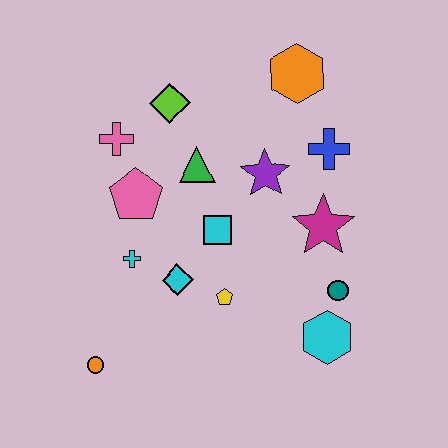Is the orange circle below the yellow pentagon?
Yes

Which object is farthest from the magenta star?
The orange circle is farthest from the magenta star.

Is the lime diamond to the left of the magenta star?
Yes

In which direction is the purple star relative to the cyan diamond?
The purple star is above the cyan diamond.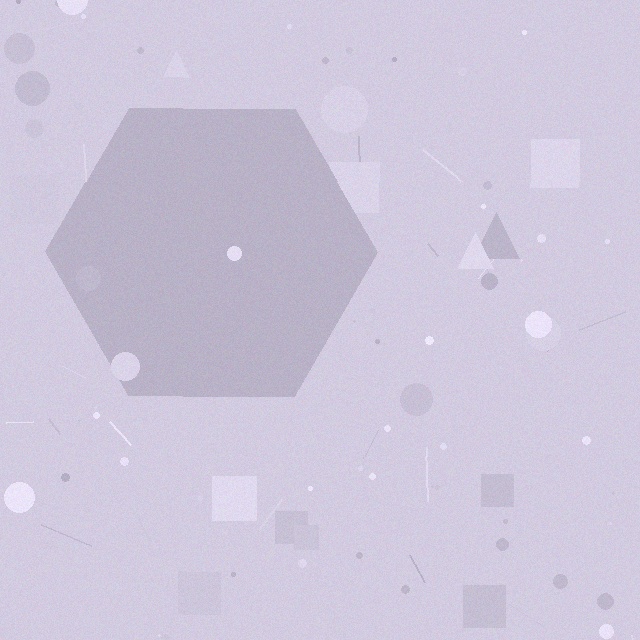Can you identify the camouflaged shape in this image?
The camouflaged shape is a hexagon.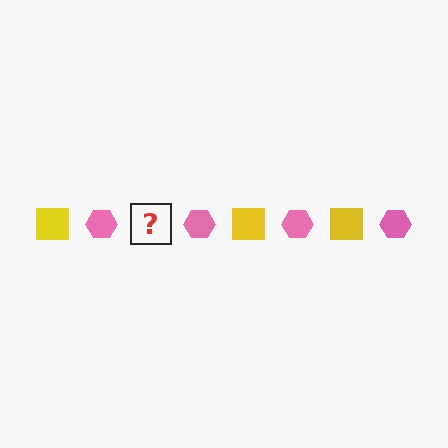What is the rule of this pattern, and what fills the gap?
The rule is that the pattern alternates between yellow square and pink hexagon. The gap should be filled with a yellow square.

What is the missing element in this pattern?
The missing element is a yellow square.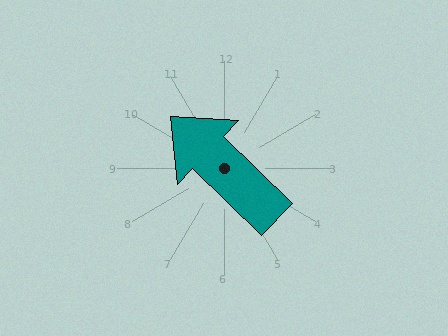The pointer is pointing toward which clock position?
Roughly 10 o'clock.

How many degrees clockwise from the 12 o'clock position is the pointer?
Approximately 314 degrees.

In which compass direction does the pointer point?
Northwest.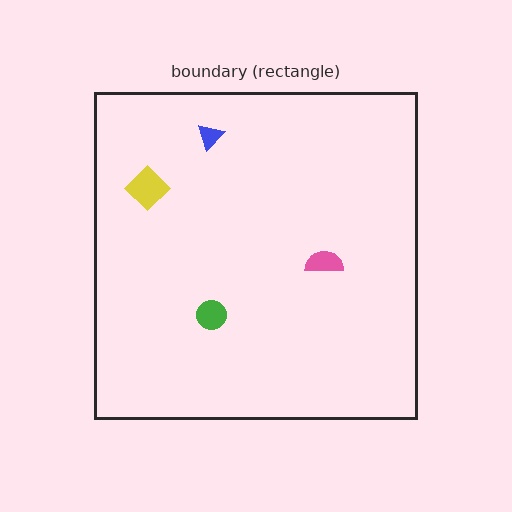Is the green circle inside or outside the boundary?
Inside.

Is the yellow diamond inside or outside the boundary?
Inside.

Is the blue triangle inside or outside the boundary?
Inside.